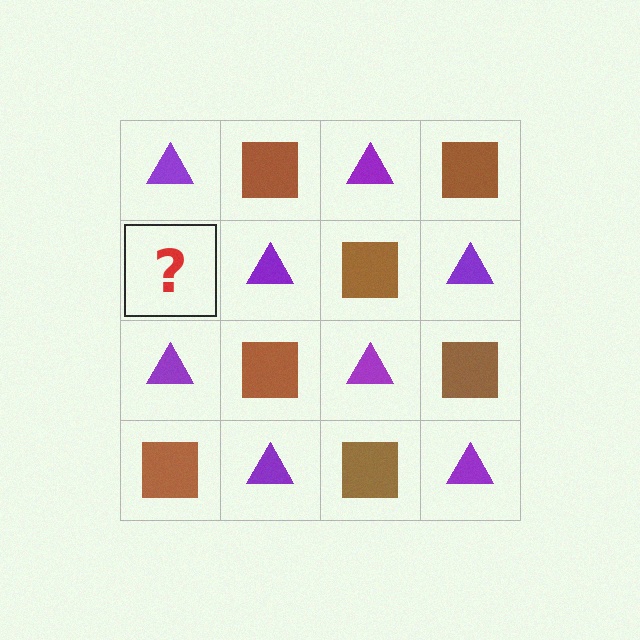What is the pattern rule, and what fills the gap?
The rule is that it alternates purple triangle and brown square in a checkerboard pattern. The gap should be filled with a brown square.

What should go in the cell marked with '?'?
The missing cell should contain a brown square.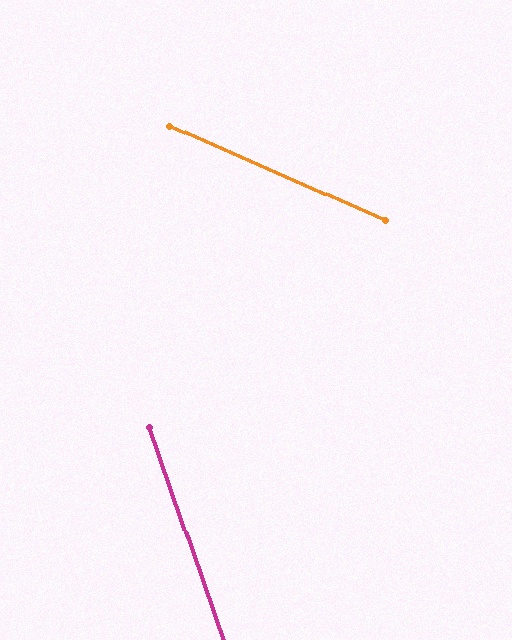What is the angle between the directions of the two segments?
Approximately 47 degrees.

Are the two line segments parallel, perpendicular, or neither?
Neither parallel nor perpendicular — they differ by about 47°.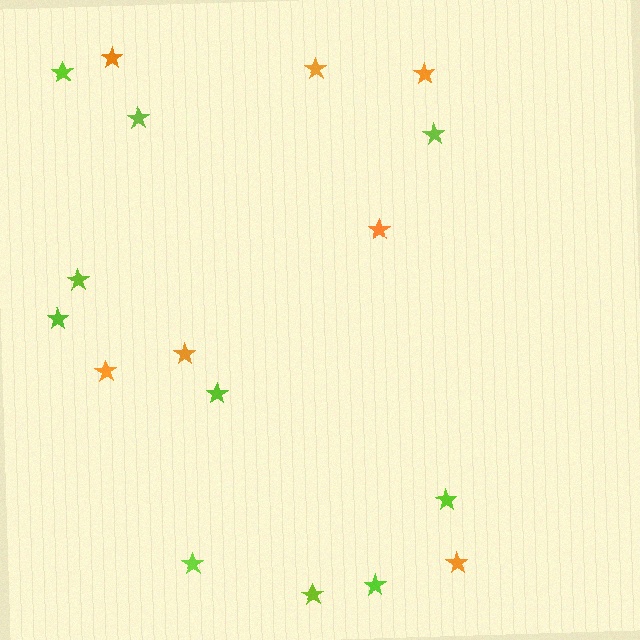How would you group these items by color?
There are 2 groups: one group of lime stars (10) and one group of orange stars (7).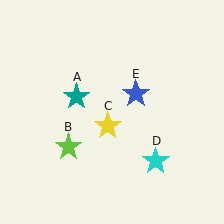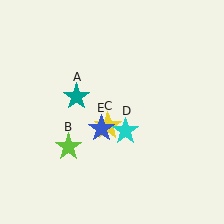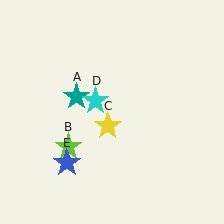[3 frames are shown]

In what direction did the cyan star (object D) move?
The cyan star (object D) moved up and to the left.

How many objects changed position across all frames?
2 objects changed position: cyan star (object D), blue star (object E).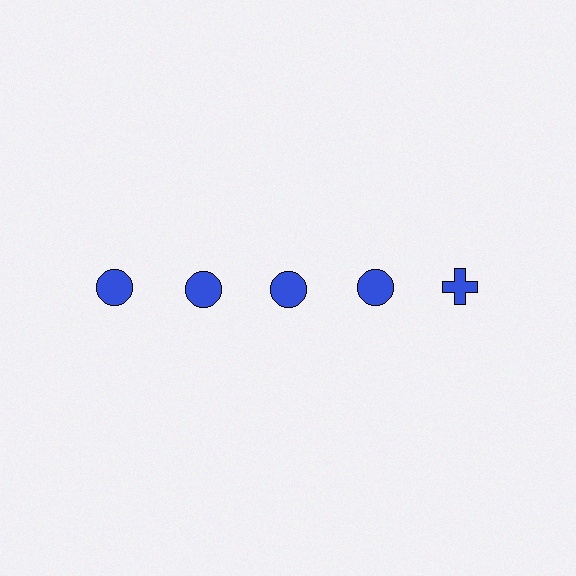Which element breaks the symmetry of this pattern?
The blue cross in the top row, rightmost column breaks the symmetry. All other shapes are blue circles.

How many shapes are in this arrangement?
There are 5 shapes arranged in a grid pattern.